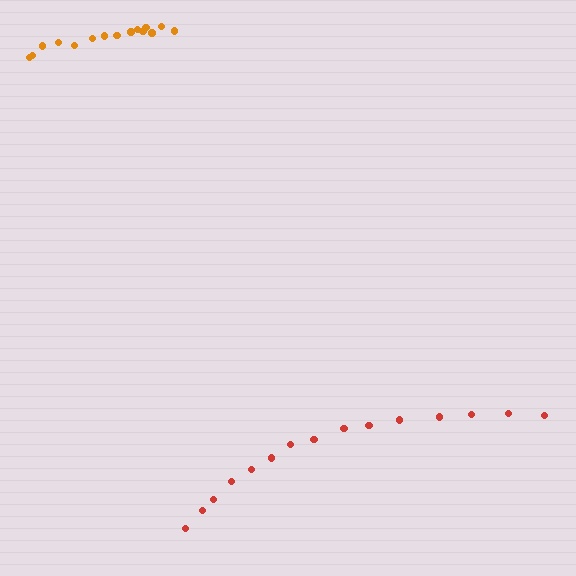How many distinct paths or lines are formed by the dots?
There are 2 distinct paths.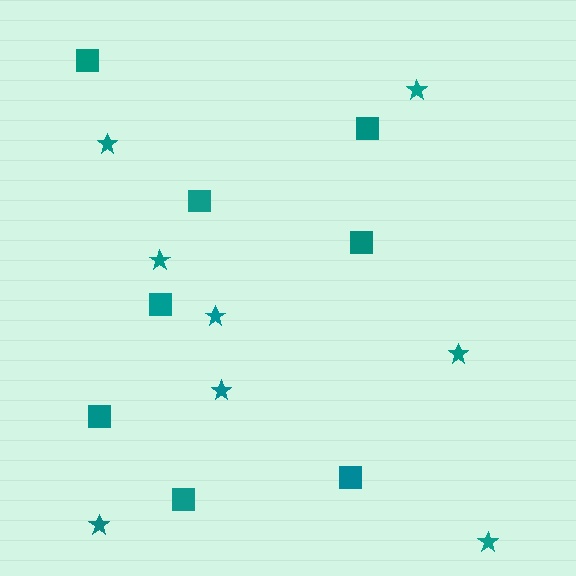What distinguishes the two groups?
There are 2 groups: one group of stars (8) and one group of squares (8).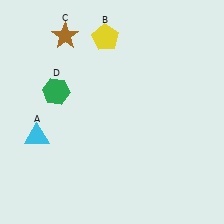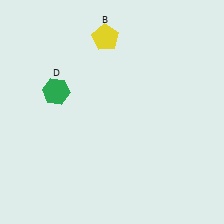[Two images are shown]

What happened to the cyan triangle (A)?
The cyan triangle (A) was removed in Image 2. It was in the bottom-left area of Image 1.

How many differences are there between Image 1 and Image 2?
There are 2 differences between the two images.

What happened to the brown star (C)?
The brown star (C) was removed in Image 2. It was in the top-left area of Image 1.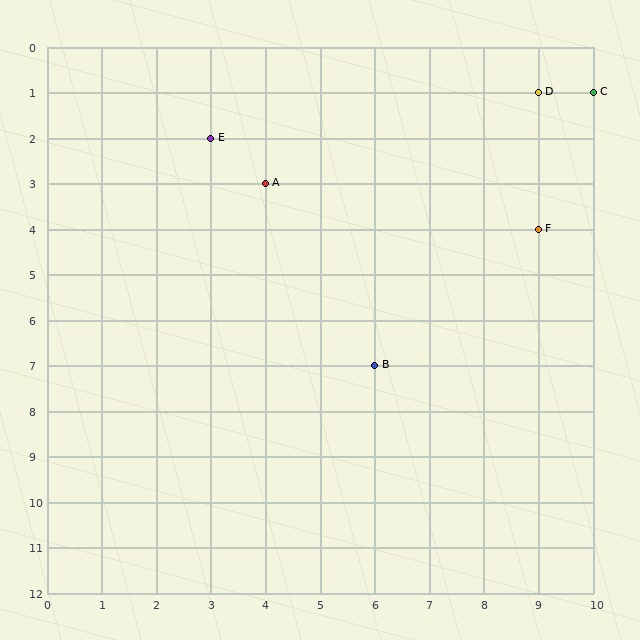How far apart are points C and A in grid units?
Points C and A are 6 columns and 2 rows apart (about 6.3 grid units diagonally).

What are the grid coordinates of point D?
Point D is at grid coordinates (9, 1).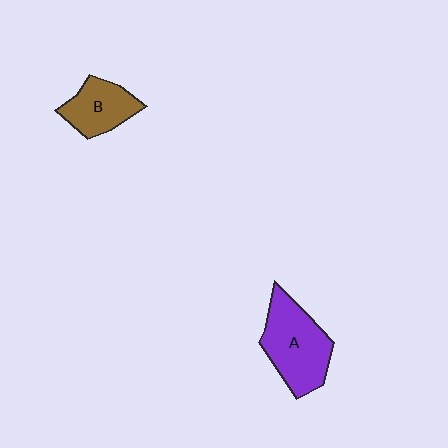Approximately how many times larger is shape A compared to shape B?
Approximately 1.6 times.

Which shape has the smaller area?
Shape B (brown).